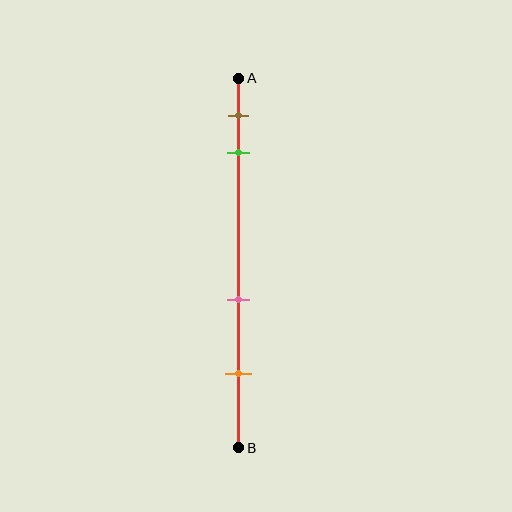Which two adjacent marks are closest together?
The brown and green marks are the closest adjacent pair.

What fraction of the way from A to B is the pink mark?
The pink mark is approximately 60% (0.6) of the way from A to B.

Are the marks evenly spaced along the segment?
No, the marks are not evenly spaced.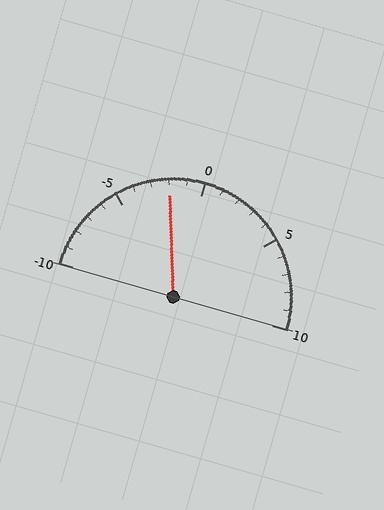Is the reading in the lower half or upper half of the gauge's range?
The reading is in the lower half of the range (-10 to 10).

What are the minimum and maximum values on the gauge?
The gauge ranges from -10 to 10.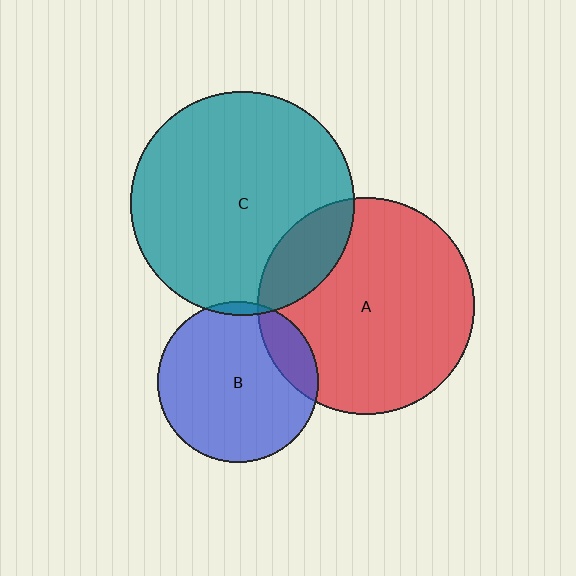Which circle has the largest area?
Circle C (teal).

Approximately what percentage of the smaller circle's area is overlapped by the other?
Approximately 15%.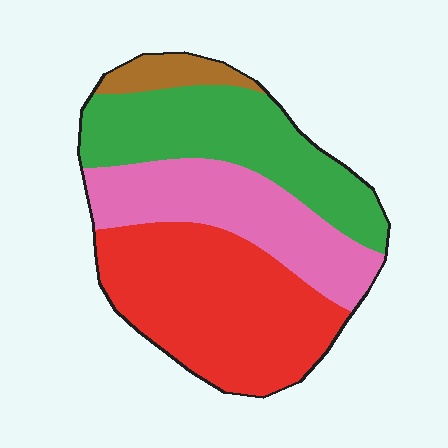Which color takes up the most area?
Red, at roughly 40%.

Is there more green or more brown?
Green.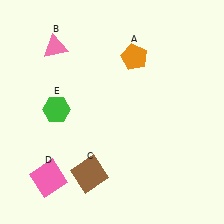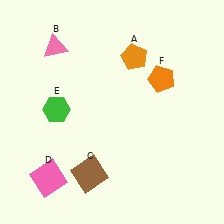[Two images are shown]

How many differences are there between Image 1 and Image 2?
There is 1 difference between the two images.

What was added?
An orange pentagon (F) was added in Image 2.